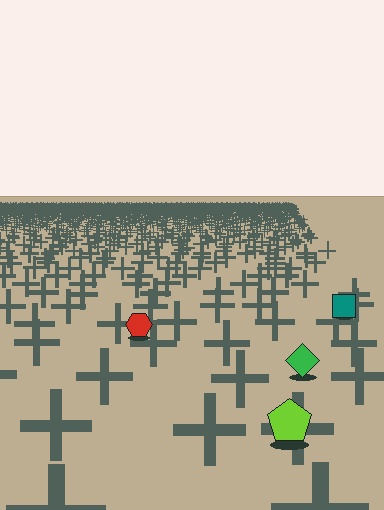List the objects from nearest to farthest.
From nearest to farthest: the lime pentagon, the green diamond, the red hexagon, the teal square.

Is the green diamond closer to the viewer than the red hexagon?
Yes. The green diamond is closer — you can tell from the texture gradient: the ground texture is coarser near it.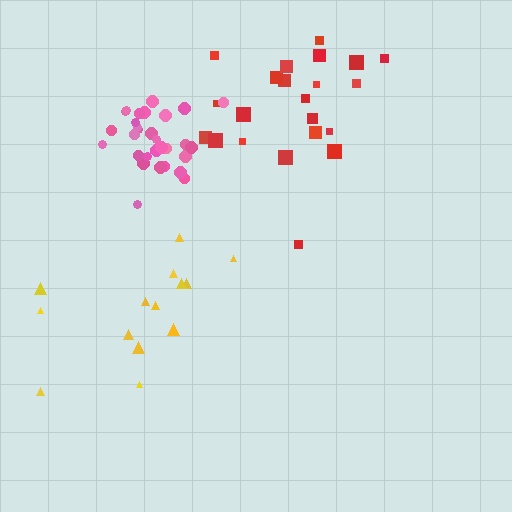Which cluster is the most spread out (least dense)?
Yellow.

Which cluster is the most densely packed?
Pink.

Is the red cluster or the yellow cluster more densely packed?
Red.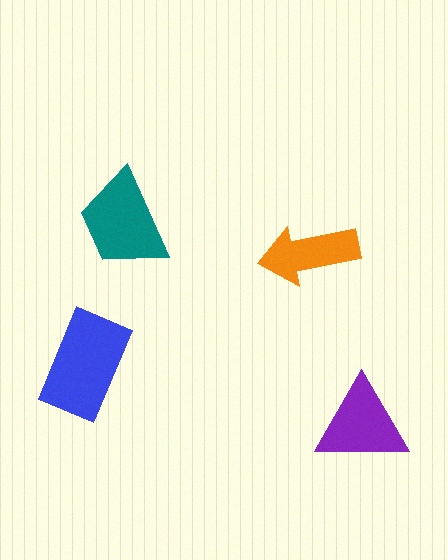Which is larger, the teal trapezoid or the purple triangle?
The teal trapezoid.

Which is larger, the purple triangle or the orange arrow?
The purple triangle.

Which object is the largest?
The blue rectangle.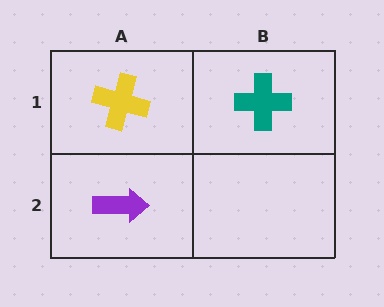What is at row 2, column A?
A purple arrow.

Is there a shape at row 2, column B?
No, that cell is empty.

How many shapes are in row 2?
1 shape.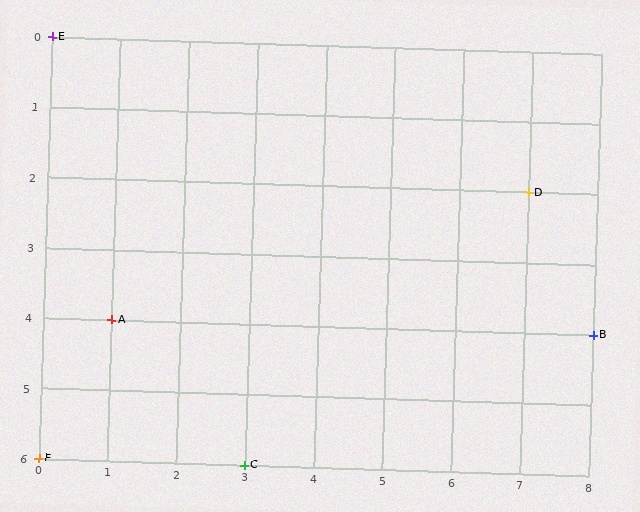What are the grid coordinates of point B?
Point B is at grid coordinates (8, 4).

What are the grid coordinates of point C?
Point C is at grid coordinates (3, 6).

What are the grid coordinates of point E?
Point E is at grid coordinates (0, 0).